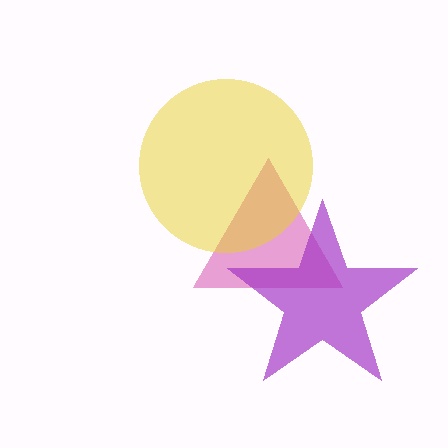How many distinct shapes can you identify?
There are 3 distinct shapes: a pink triangle, a yellow circle, a purple star.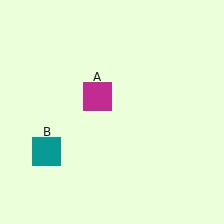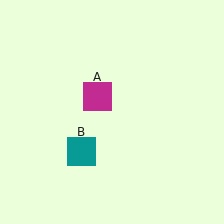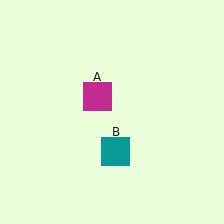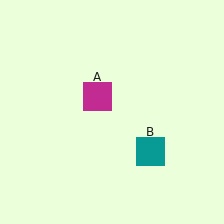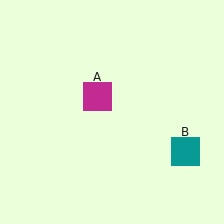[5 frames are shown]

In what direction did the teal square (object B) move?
The teal square (object B) moved right.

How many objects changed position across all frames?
1 object changed position: teal square (object B).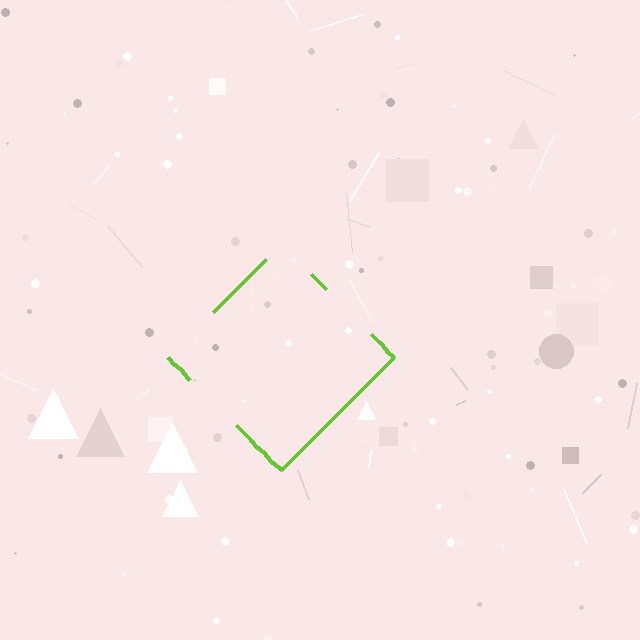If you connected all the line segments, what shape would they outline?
They would outline a diamond.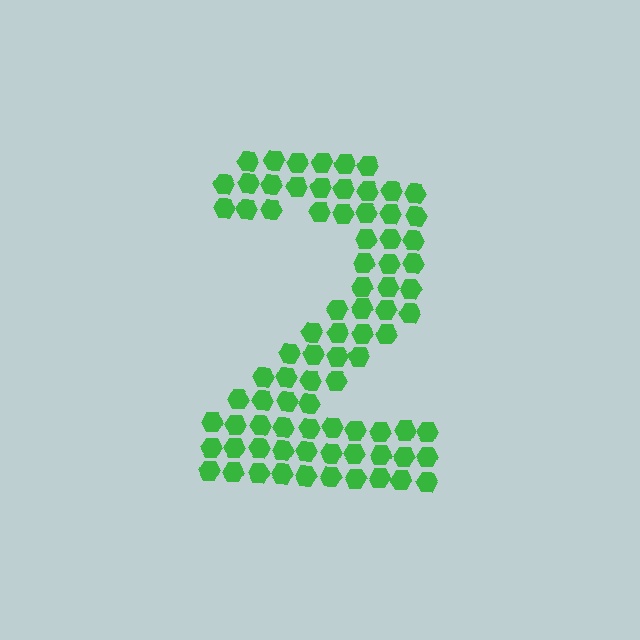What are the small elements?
The small elements are hexagons.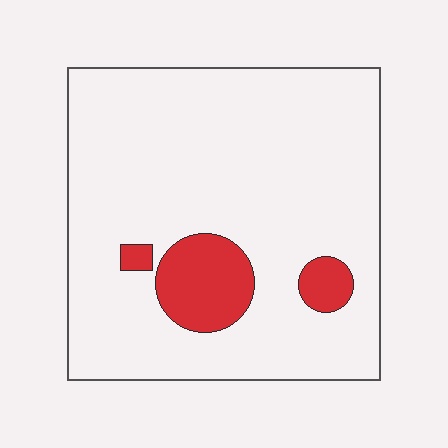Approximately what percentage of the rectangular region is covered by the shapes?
Approximately 10%.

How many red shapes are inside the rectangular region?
3.